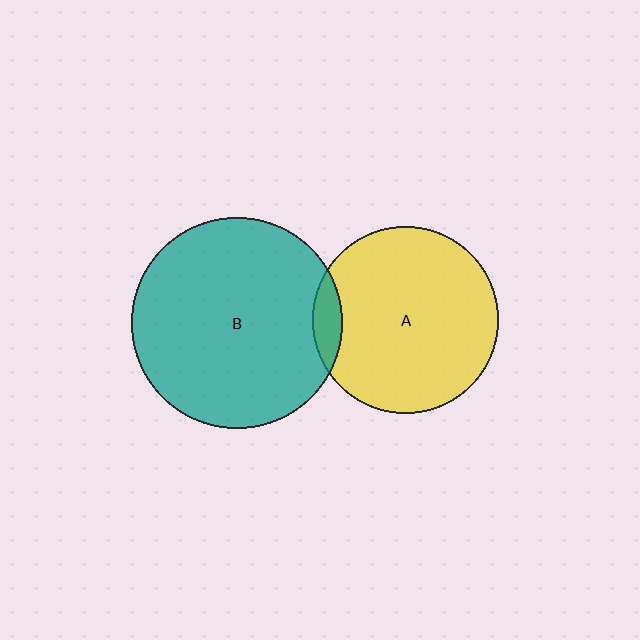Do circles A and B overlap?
Yes.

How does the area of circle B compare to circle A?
Approximately 1.3 times.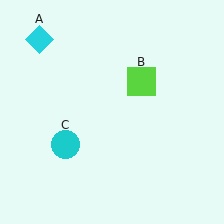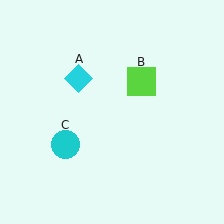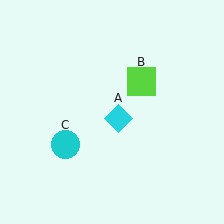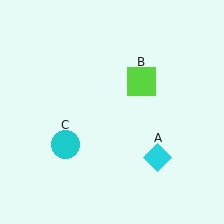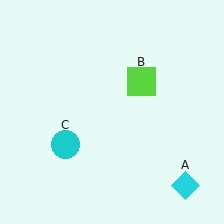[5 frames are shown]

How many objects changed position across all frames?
1 object changed position: cyan diamond (object A).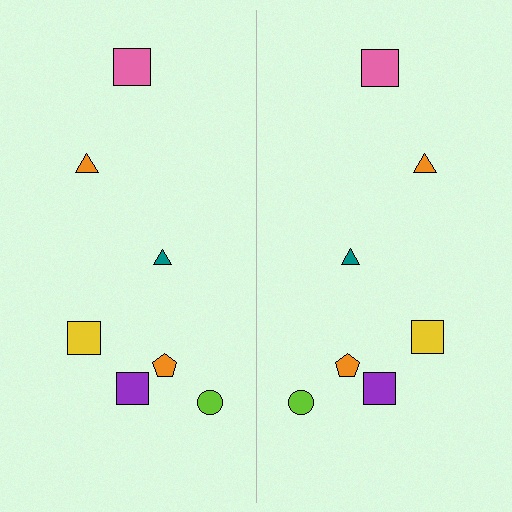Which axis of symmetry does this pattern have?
The pattern has a vertical axis of symmetry running through the center of the image.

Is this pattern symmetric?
Yes, this pattern has bilateral (reflection) symmetry.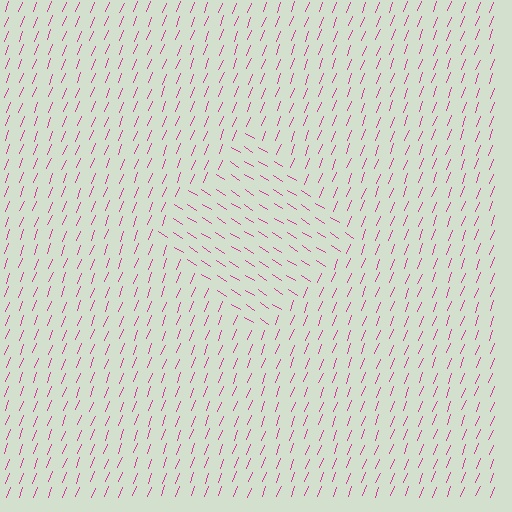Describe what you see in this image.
The image is filled with small magenta line segments. A diamond region in the image has lines oriented differently from the surrounding lines, creating a visible texture boundary.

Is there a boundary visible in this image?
Yes, there is a texture boundary formed by a change in line orientation.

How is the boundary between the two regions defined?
The boundary is defined purely by a change in line orientation (approximately 78 degrees difference). All lines are the same color and thickness.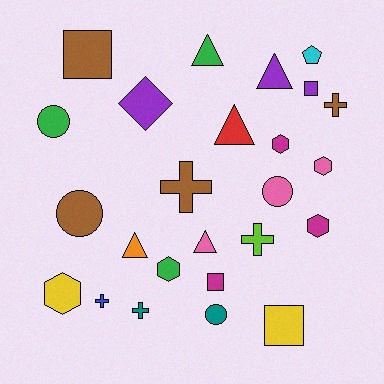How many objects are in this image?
There are 25 objects.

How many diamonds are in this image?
There is 1 diamond.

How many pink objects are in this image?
There are 3 pink objects.